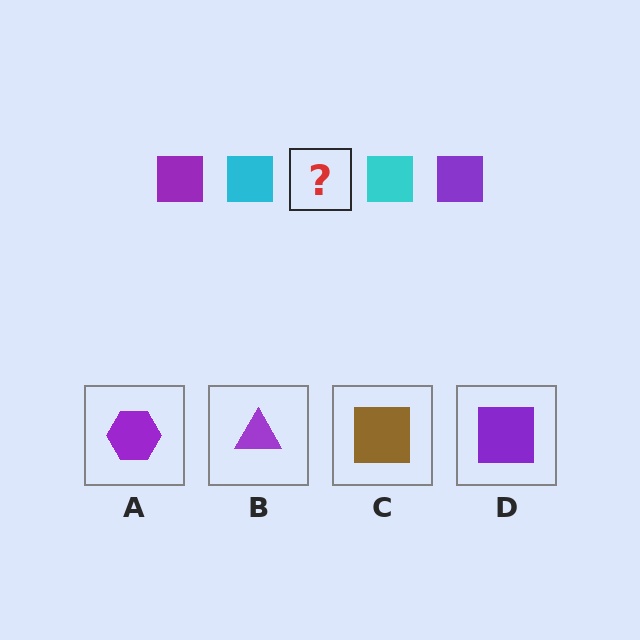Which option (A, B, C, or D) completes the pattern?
D.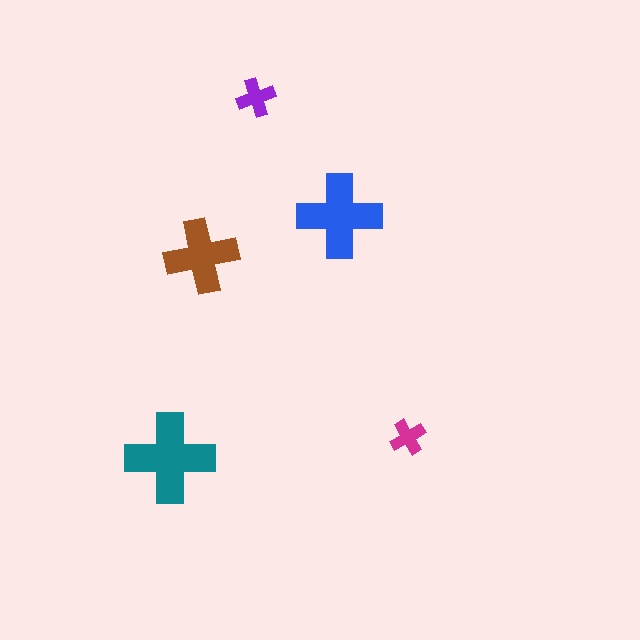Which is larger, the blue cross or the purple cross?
The blue one.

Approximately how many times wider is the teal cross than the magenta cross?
About 2.5 times wider.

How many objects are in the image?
There are 5 objects in the image.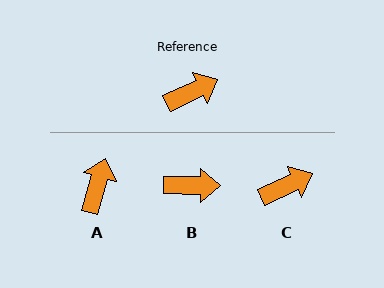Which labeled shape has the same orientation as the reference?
C.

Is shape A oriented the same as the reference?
No, it is off by about 49 degrees.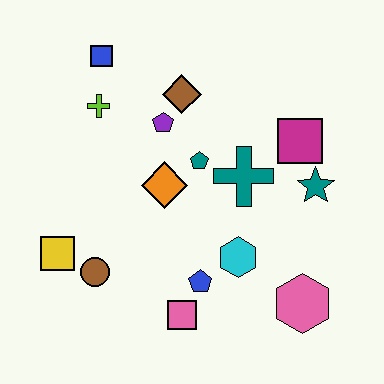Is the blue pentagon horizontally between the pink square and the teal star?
Yes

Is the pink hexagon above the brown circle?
No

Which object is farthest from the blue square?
The pink hexagon is farthest from the blue square.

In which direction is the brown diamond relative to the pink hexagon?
The brown diamond is above the pink hexagon.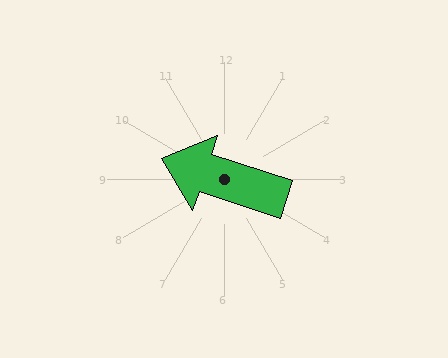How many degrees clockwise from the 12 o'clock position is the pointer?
Approximately 288 degrees.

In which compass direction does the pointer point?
West.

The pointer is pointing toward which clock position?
Roughly 10 o'clock.